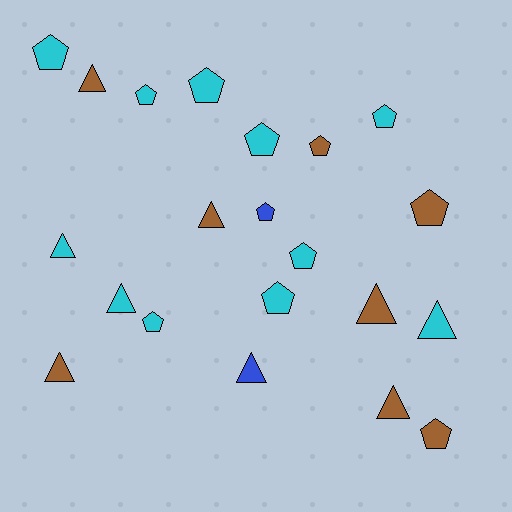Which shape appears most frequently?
Pentagon, with 12 objects.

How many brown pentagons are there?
There are 3 brown pentagons.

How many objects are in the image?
There are 21 objects.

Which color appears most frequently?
Cyan, with 11 objects.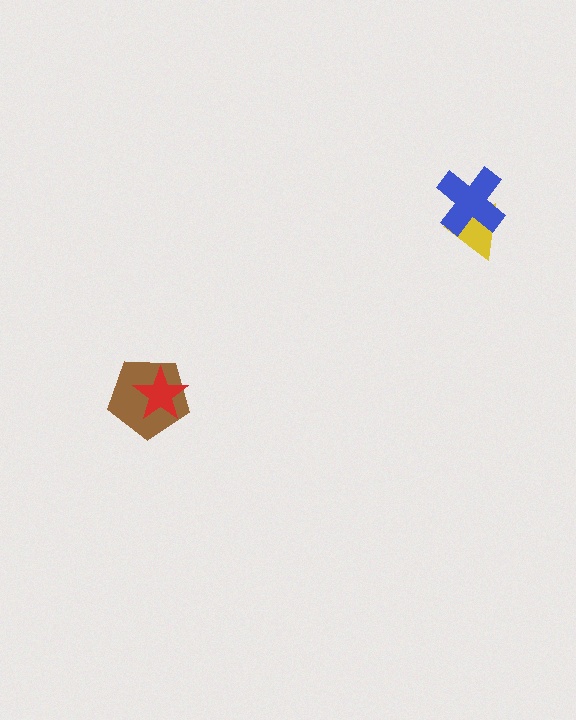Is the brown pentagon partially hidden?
Yes, it is partially covered by another shape.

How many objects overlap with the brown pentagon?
1 object overlaps with the brown pentagon.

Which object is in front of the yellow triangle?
The blue cross is in front of the yellow triangle.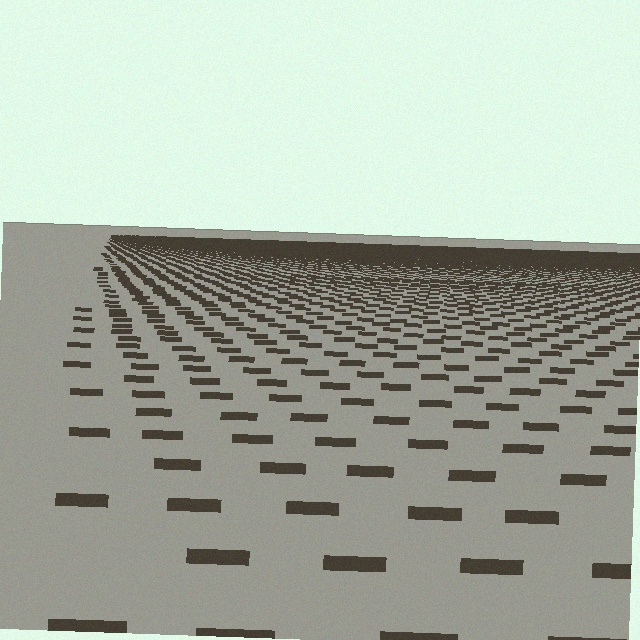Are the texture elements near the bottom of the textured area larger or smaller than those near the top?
Larger. Near the bottom, elements are closer to the viewer and appear at a bigger on-screen size.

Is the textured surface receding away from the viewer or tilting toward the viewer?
The surface is receding away from the viewer. Texture elements get smaller and denser toward the top.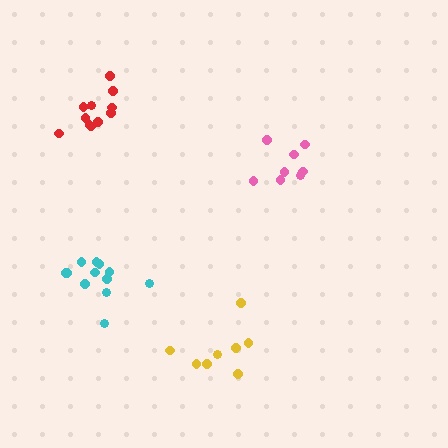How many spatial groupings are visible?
There are 4 spatial groupings.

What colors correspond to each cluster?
The clusters are colored: cyan, pink, yellow, red.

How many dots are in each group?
Group 1: 12 dots, Group 2: 8 dots, Group 3: 8 dots, Group 4: 11 dots (39 total).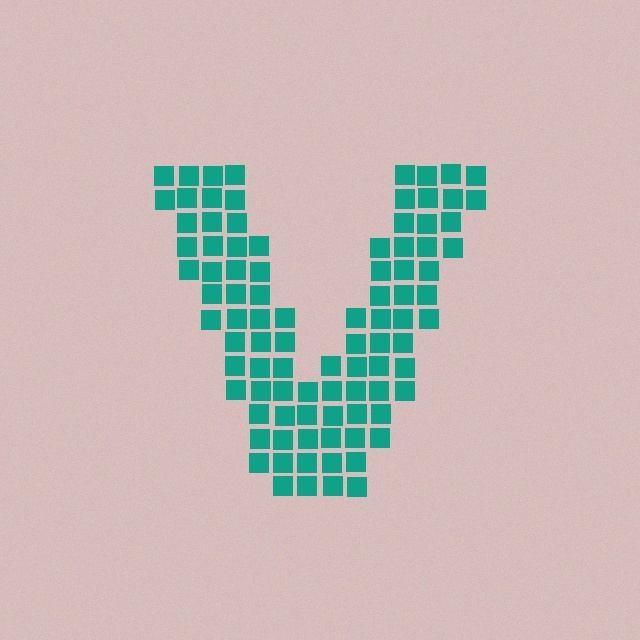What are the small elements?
The small elements are squares.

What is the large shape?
The large shape is the letter V.